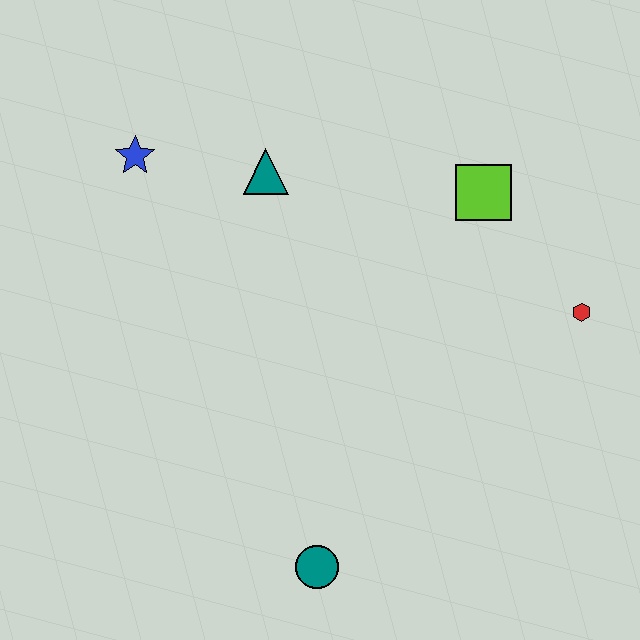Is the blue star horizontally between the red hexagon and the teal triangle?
No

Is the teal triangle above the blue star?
No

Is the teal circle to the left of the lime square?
Yes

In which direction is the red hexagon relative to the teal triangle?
The red hexagon is to the right of the teal triangle.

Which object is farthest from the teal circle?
The blue star is farthest from the teal circle.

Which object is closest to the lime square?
The red hexagon is closest to the lime square.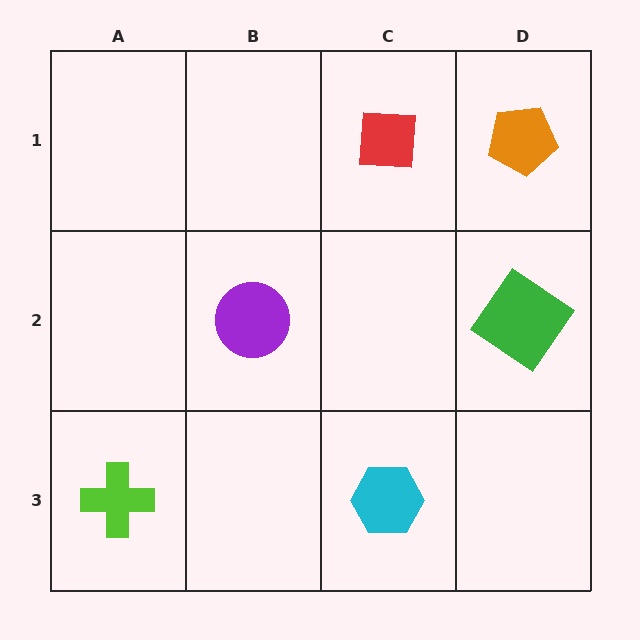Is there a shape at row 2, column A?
No, that cell is empty.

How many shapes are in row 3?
2 shapes.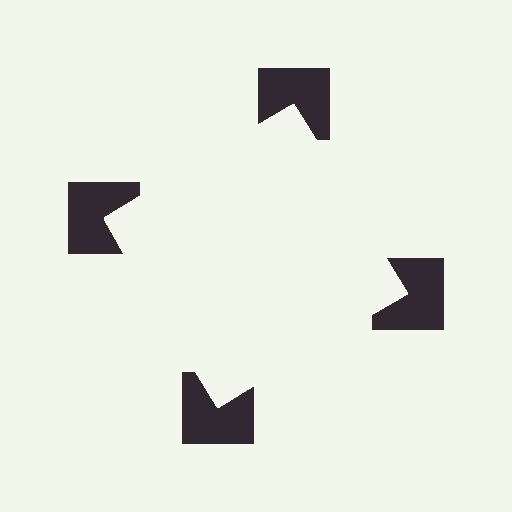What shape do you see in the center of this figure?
An illusory square — its edges are inferred from the aligned wedge cuts in the notched squares, not physically drawn.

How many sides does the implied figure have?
4 sides.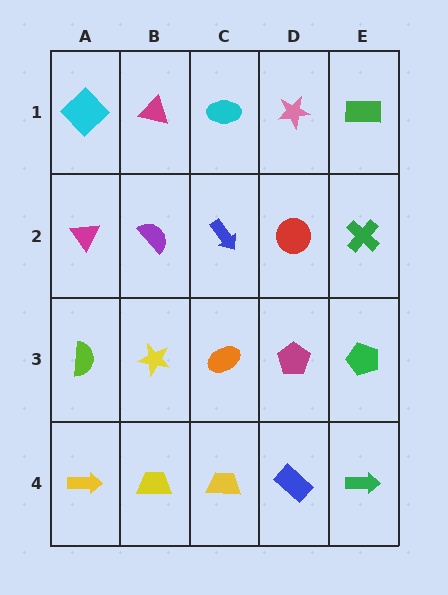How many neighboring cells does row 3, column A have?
3.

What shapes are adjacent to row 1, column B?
A purple semicircle (row 2, column B), a cyan diamond (row 1, column A), a cyan ellipse (row 1, column C).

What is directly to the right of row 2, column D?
A green cross.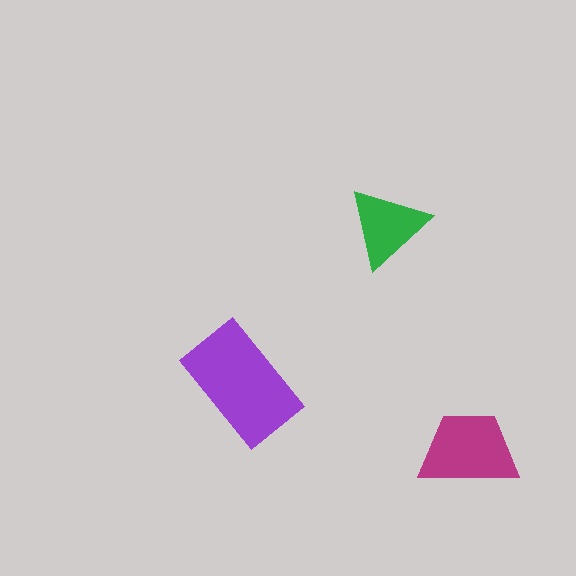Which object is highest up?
The green triangle is topmost.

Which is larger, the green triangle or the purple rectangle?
The purple rectangle.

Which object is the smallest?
The green triangle.